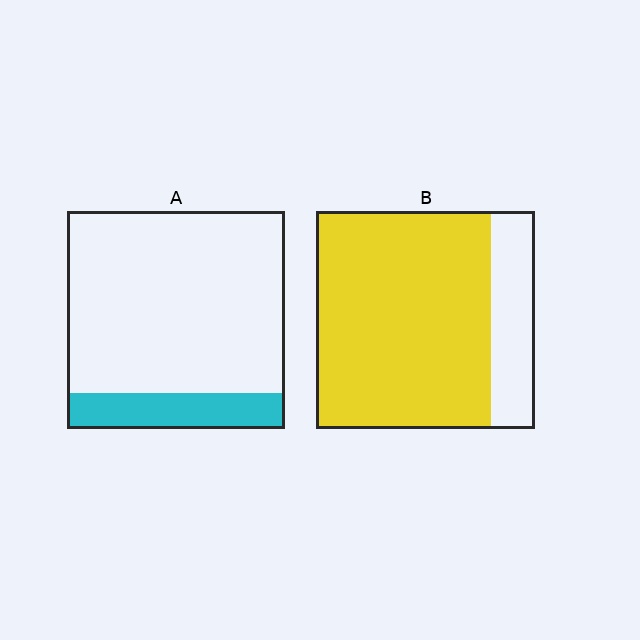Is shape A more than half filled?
No.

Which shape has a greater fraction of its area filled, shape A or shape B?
Shape B.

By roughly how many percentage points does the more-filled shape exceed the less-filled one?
By roughly 65 percentage points (B over A).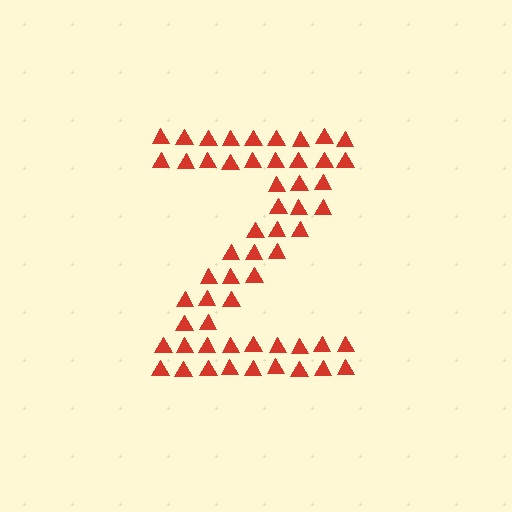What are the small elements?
The small elements are triangles.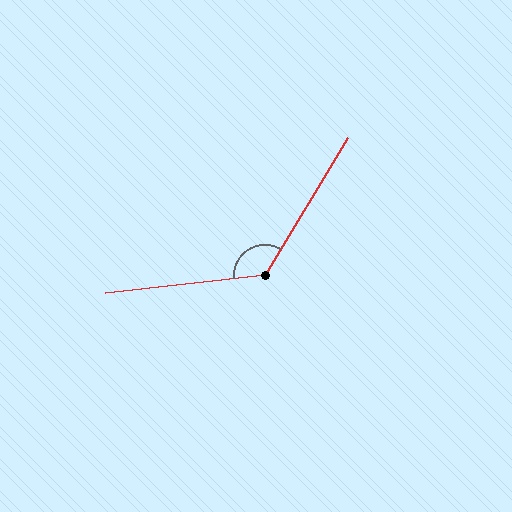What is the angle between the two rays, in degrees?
Approximately 128 degrees.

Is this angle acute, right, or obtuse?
It is obtuse.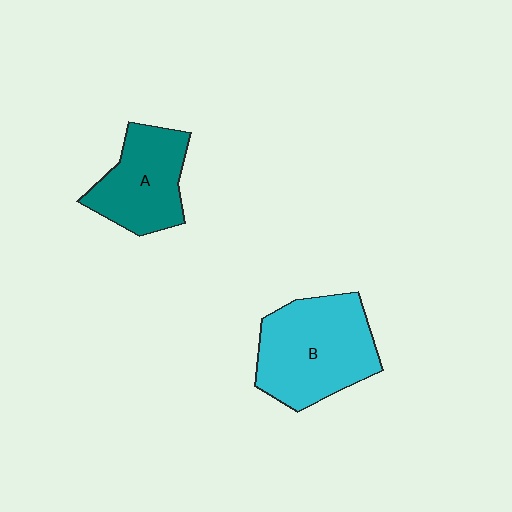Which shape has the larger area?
Shape B (cyan).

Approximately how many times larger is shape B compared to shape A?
Approximately 1.4 times.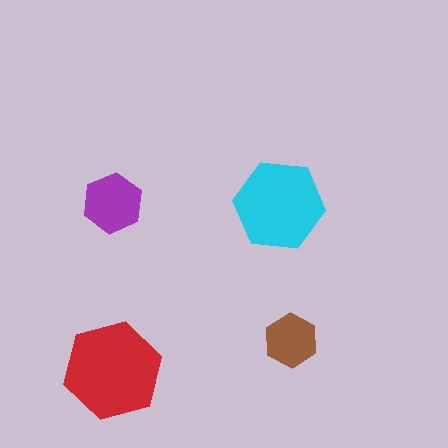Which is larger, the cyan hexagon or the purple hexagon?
The cyan one.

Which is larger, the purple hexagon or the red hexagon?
The red one.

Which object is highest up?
The purple hexagon is topmost.